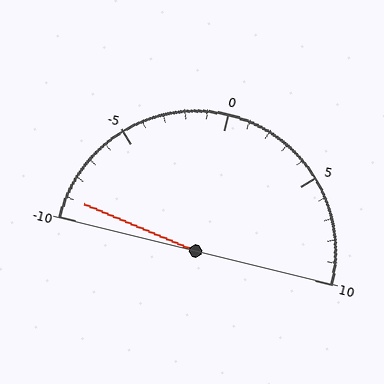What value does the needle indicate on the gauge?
The needle indicates approximately -9.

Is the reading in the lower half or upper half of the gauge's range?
The reading is in the lower half of the range (-10 to 10).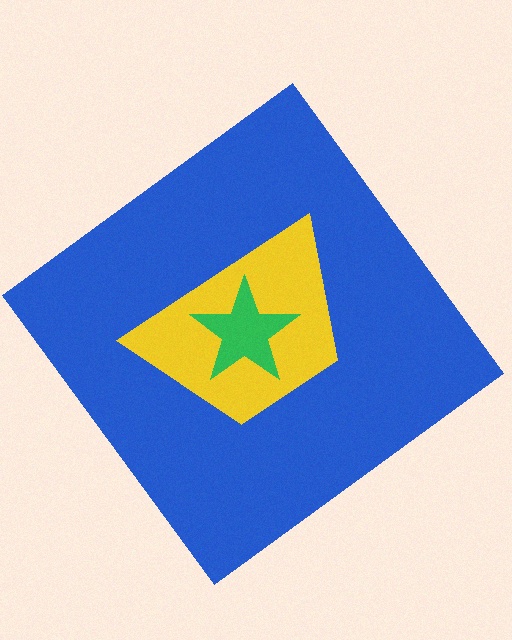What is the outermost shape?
The blue diamond.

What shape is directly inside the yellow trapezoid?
The green star.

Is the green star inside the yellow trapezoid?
Yes.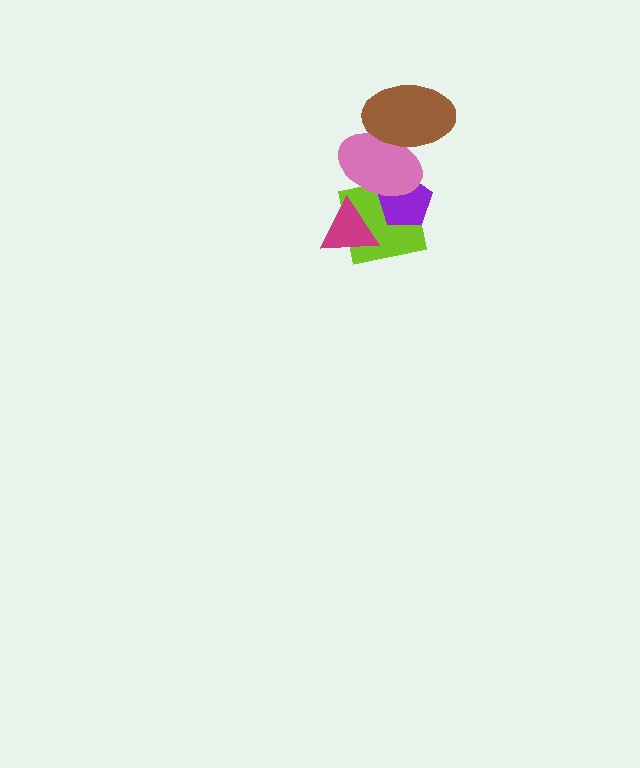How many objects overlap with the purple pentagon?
2 objects overlap with the purple pentagon.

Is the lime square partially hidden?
Yes, it is partially covered by another shape.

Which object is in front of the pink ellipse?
The brown ellipse is in front of the pink ellipse.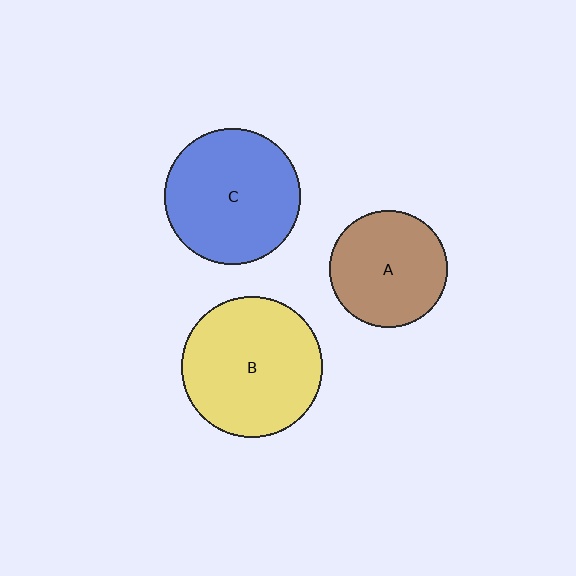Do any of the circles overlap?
No, none of the circles overlap.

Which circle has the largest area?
Circle B (yellow).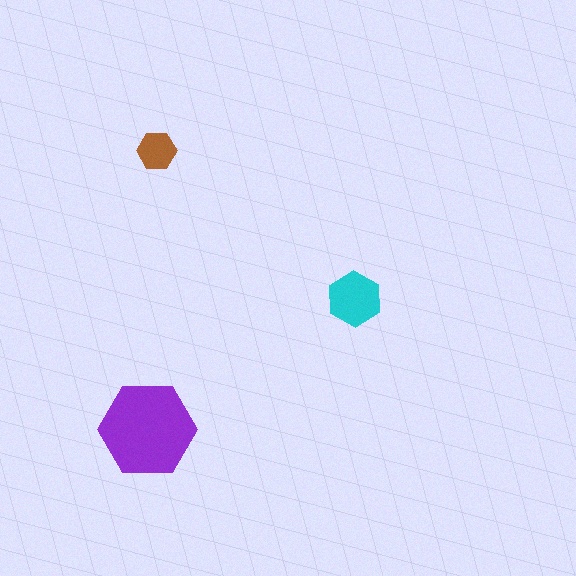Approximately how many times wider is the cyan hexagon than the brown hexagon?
About 1.5 times wider.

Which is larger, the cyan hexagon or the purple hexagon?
The purple one.